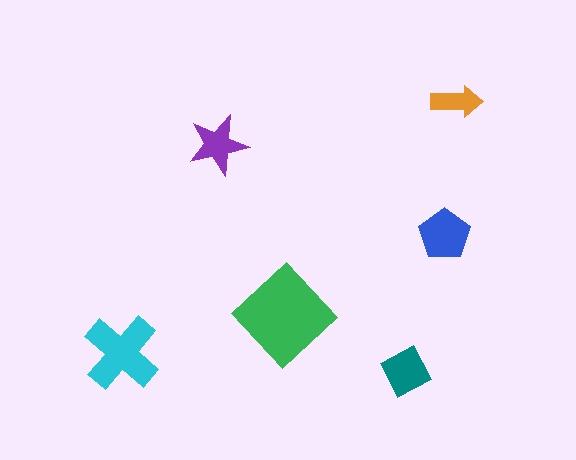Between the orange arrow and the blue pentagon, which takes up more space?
The blue pentagon.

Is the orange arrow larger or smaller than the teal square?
Smaller.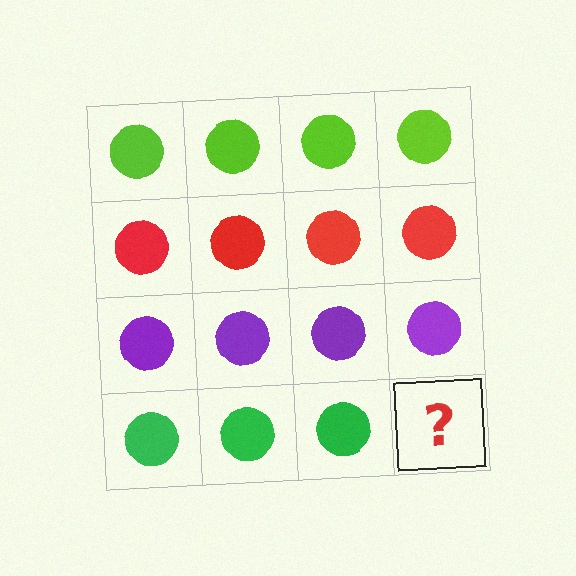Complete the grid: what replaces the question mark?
The question mark should be replaced with a green circle.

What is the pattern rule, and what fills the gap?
The rule is that each row has a consistent color. The gap should be filled with a green circle.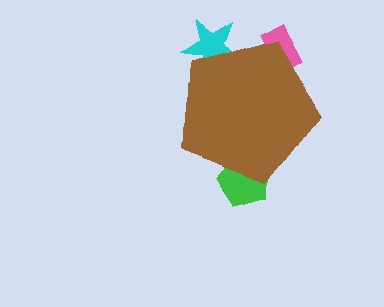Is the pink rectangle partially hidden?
Yes, the pink rectangle is partially hidden behind the brown pentagon.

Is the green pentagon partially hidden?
Yes, the green pentagon is partially hidden behind the brown pentagon.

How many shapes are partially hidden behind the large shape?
3 shapes are partially hidden.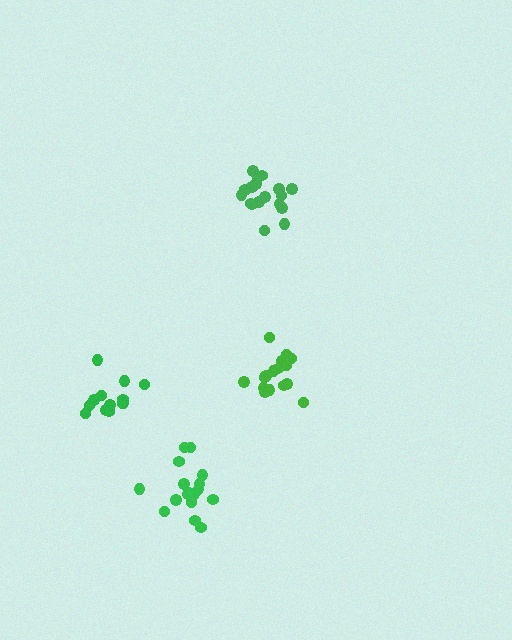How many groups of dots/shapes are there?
There are 4 groups.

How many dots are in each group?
Group 1: 16 dots, Group 2: 19 dots, Group 3: 17 dots, Group 4: 13 dots (65 total).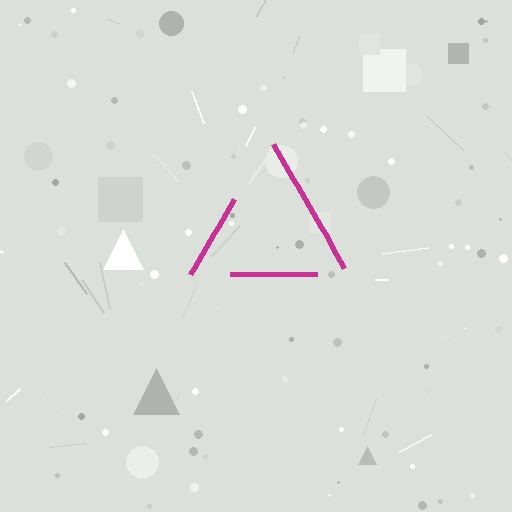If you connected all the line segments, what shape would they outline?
They would outline a triangle.